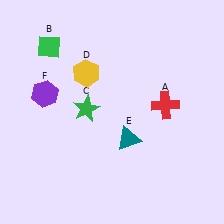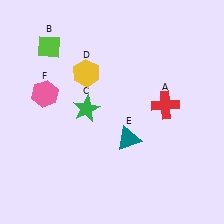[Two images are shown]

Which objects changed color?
B changed from green to lime. F changed from purple to pink.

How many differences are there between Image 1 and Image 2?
There are 2 differences between the two images.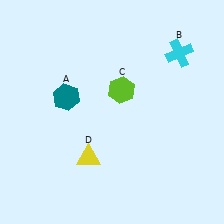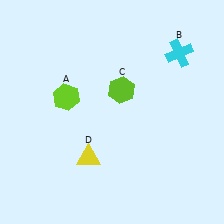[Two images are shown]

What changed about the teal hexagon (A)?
In Image 1, A is teal. In Image 2, it changed to lime.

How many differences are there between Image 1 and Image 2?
There is 1 difference between the two images.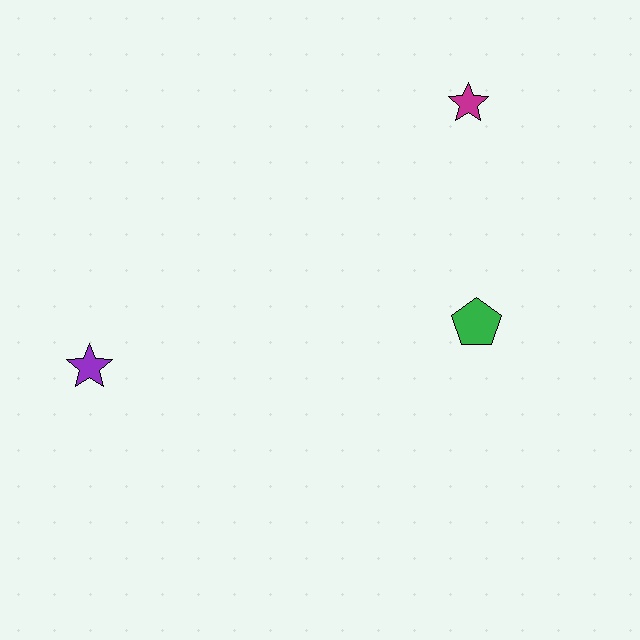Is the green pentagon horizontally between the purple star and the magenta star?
No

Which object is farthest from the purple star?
The magenta star is farthest from the purple star.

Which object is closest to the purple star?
The green pentagon is closest to the purple star.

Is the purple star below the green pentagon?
Yes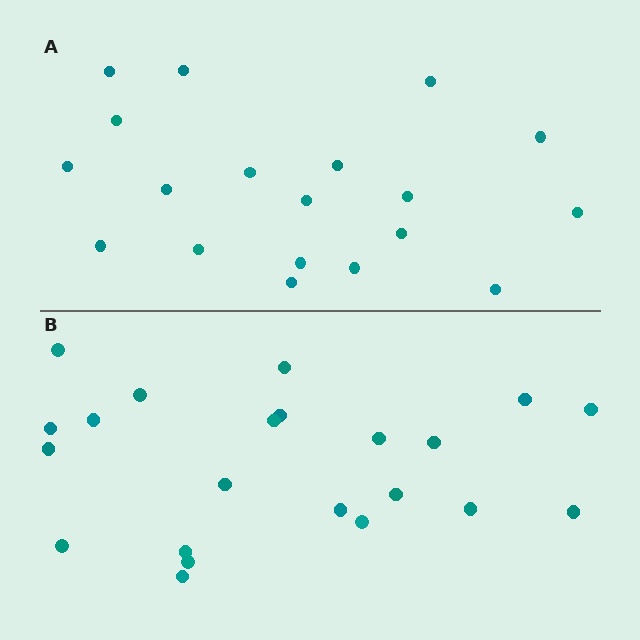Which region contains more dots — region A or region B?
Region B (the bottom region) has more dots.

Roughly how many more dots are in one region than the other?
Region B has just a few more — roughly 2 or 3 more dots than region A.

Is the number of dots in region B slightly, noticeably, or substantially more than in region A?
Region B has only slightly more — the two regions are fairly close. The ratio is roughly 1.2 to 1.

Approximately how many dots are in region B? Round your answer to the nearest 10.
About 20 dots. (The exact count is 22, which rounds to 20.)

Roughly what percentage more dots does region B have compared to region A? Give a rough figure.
About 15% more.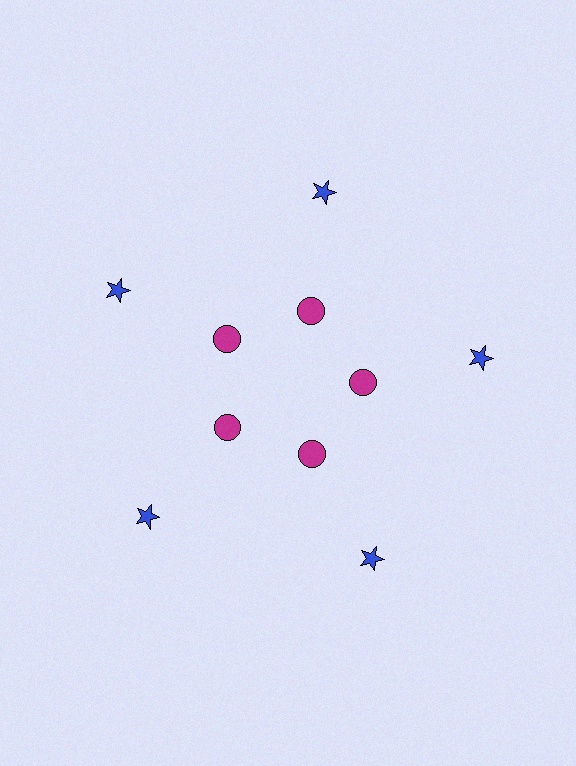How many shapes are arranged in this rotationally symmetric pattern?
There are 10 shapes, arranged in 5 groups of 2.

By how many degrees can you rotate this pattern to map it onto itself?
The pattern maps onto itself every 72 degrees of rotation.